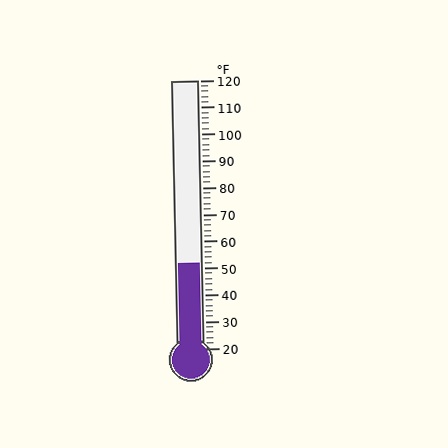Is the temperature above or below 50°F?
The temperature is above 50°F.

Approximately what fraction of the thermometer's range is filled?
The thermometer is filled to approximately 30% of its range.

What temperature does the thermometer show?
The thermometer shows approximately 52°F.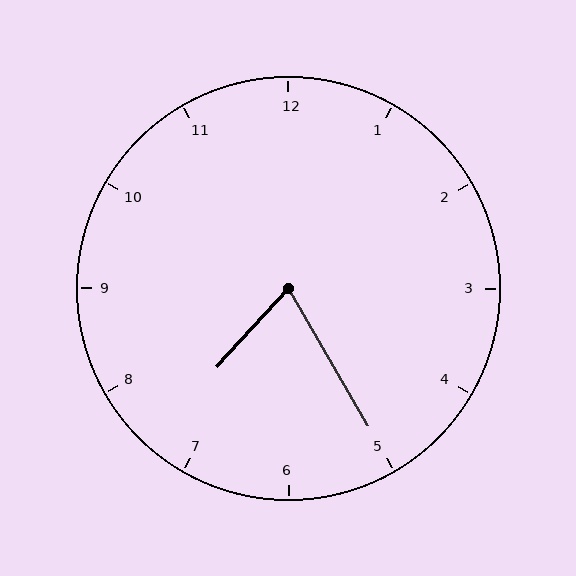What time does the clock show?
7:25.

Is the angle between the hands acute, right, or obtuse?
It is acute.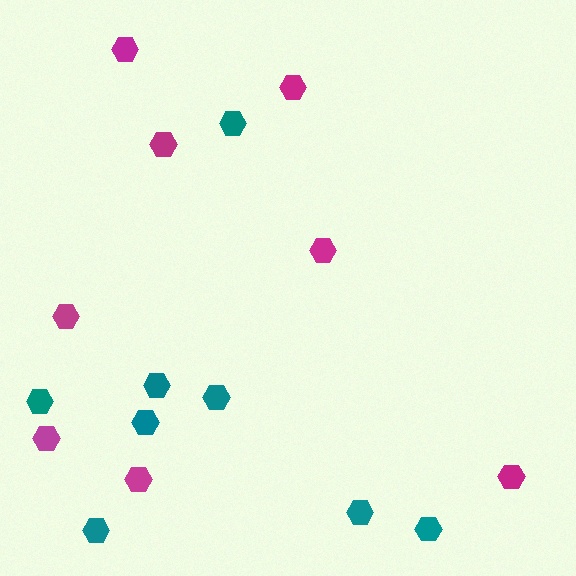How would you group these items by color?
There are 2 groups: one group of magenta hexagons (8) and one group of teal hexagons (8).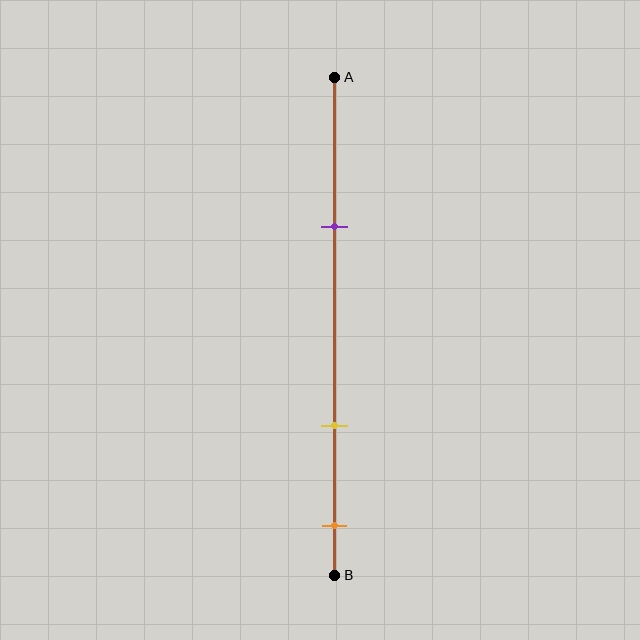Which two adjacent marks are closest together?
The yellow and orange marks are the closest adjacent pair.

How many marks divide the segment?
There are 3 marks dividing the segment.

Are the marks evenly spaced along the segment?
No, the marks are not evenly spaced.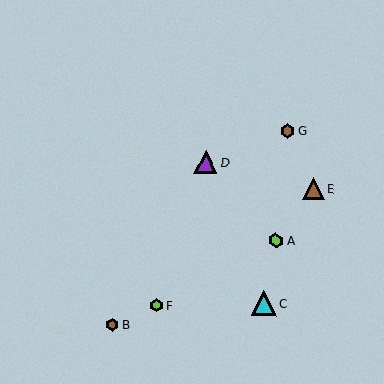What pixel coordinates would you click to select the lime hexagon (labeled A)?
Click at (276, 240) to select the lime hexagon A.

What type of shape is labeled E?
Shape E is a brown triangle.